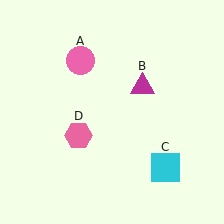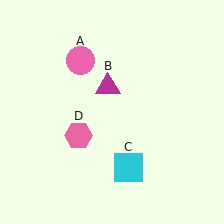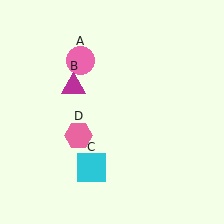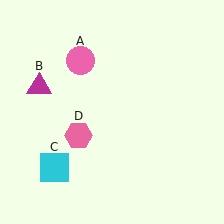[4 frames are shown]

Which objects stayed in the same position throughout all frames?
Pink circle (object A) and pink hexagon (object D) remained stationary.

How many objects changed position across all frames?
2 objects changed position: magenta triangle (object B), cyan square (object C).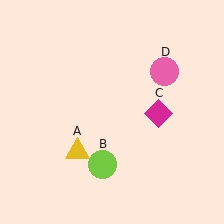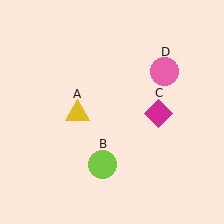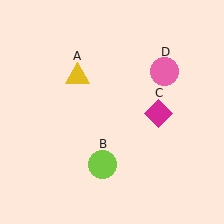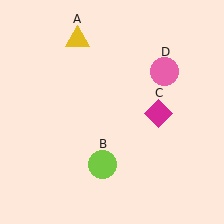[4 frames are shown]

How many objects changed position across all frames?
1 object changed position: yellow triangle (object A).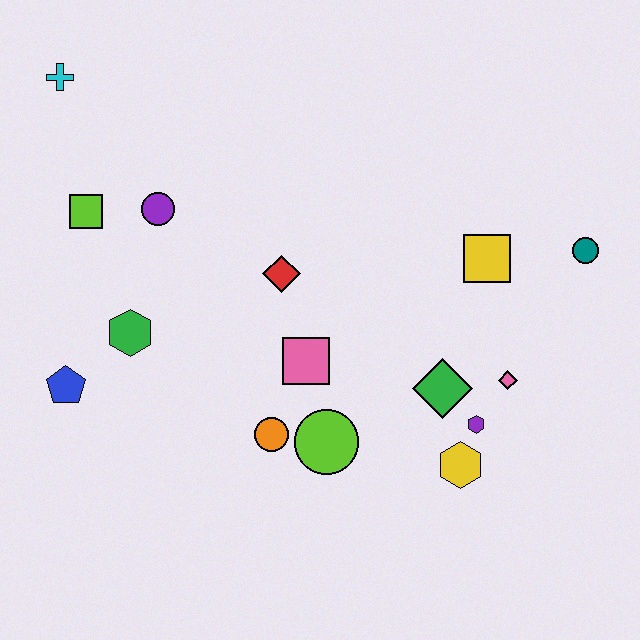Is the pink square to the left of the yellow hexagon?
Yes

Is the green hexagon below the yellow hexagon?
No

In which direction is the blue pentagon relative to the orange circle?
The blue pentagon is to the left of the orange circle.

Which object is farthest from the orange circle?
The cyan cross is farthest from the orange circle.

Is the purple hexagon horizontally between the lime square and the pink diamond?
Yes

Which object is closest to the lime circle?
The orange circle is closest to the lime circle.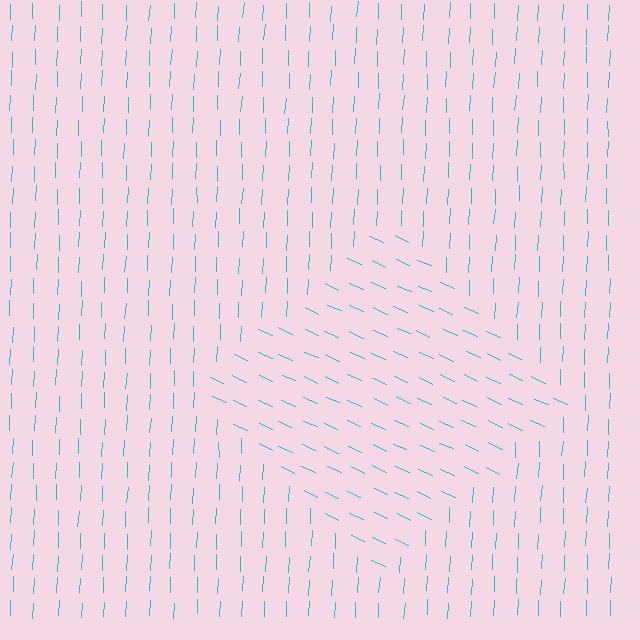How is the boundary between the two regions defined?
The boundary is defined purely by a change in line orientation (approximately 68 degrees difference). All lines are the same color and thickness.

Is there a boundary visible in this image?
Yes, there is a texture boundary formed by a change in line orientation.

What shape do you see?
I see a diamond.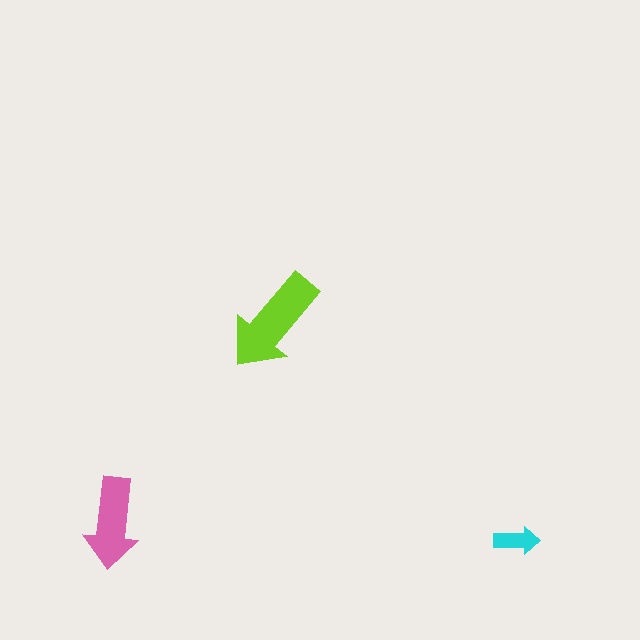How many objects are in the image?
There are 3 objects in the image.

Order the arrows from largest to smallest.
the lime one, the pink one, the cyan one.